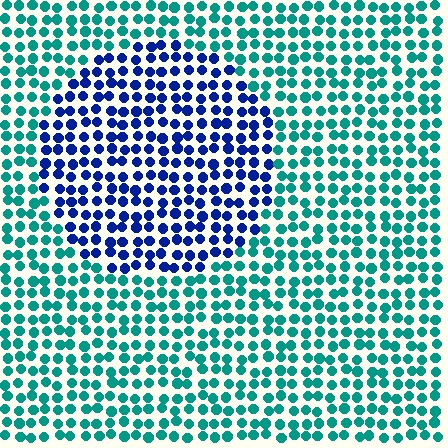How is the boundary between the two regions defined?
The boundary is defined purely by a slight shift in hue (about 56 degrees). Spacing, size, and orientation are identical on both sides.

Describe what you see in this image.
The image is filled with small teal elements in a uniform arrangement. A circle-shaped region is visible where the elements are tinted to a slightly different hue, forming a subtle color boundary.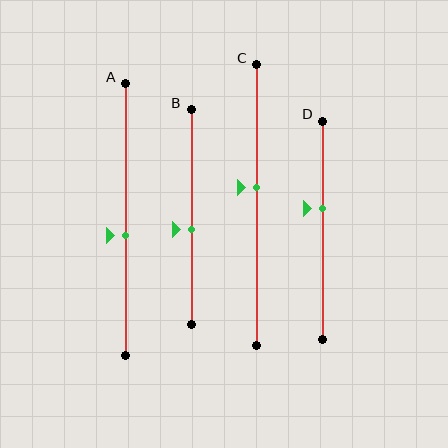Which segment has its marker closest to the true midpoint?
Segment B has its marker closest to the true midpoint.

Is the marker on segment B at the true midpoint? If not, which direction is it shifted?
No, the marker on segment B is shifted downward by about 6% of the segment length.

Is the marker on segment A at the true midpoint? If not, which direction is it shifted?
No, the marker on segment A is shifted downward by about 6% of the segment length.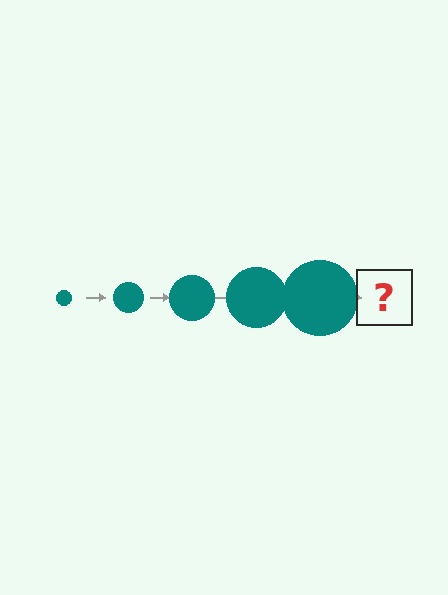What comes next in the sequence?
The next element should be a teal circle, larger than the previous one.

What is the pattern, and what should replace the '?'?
The pattern is that the circle gets progressively larger each step. The '?' should be a teal circle, larger than the previous one.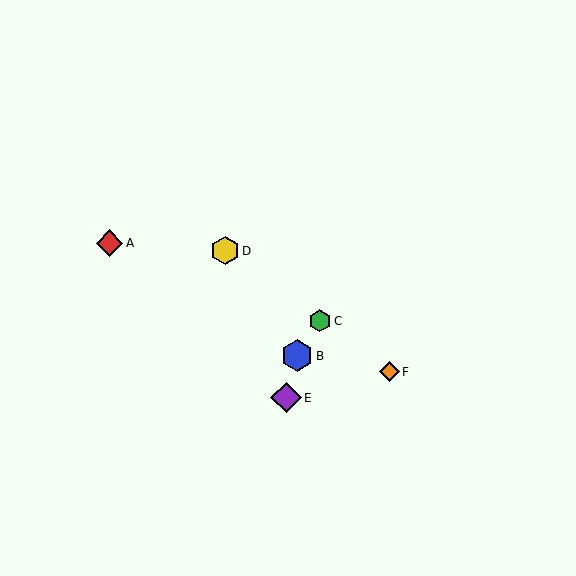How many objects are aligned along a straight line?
3 objects (C, D, F) are aligned along a straight line.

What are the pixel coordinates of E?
Object E is at (286, 398).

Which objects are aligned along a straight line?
Objects C, D, F are aligned along a straight line.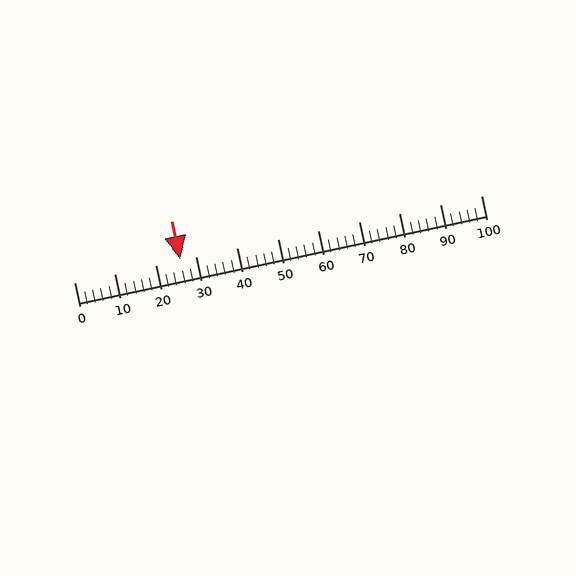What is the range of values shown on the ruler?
The ruler shows values from 0 to 100.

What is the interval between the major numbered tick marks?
The major tick marks are spaced 10 units apart.